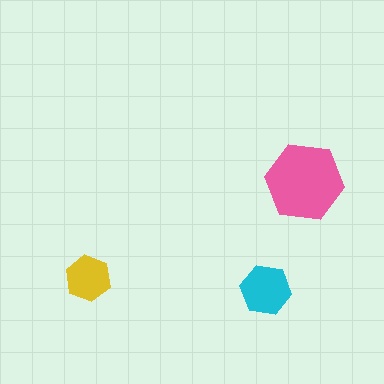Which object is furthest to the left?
The yellow hexagon is leftmost.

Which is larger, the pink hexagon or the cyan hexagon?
The pink one.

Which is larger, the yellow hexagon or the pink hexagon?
The pink one.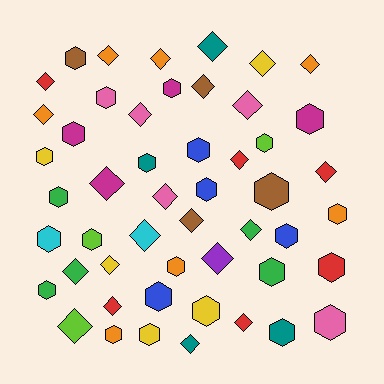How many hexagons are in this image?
There are 26 hexagons.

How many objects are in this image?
There are 50 objects.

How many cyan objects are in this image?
There are 2 cyan objects.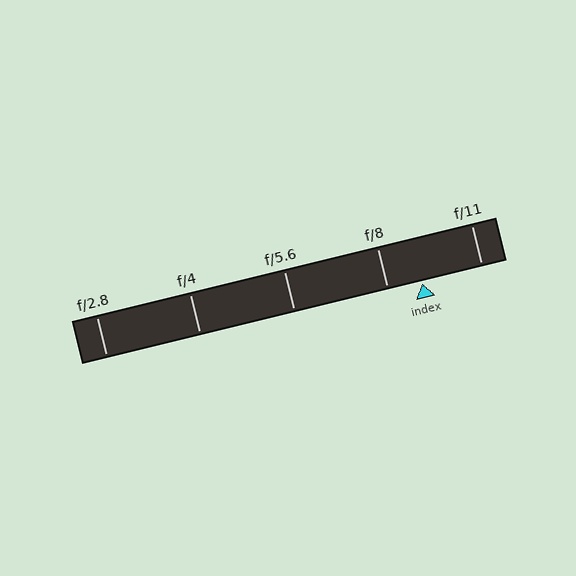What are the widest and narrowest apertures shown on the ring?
The widest aperture shown is f/2.8 and the narrowest is f/11.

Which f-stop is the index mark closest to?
The index mark is closest to f/8.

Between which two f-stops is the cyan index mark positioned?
The index mark is between f/8 and f/11.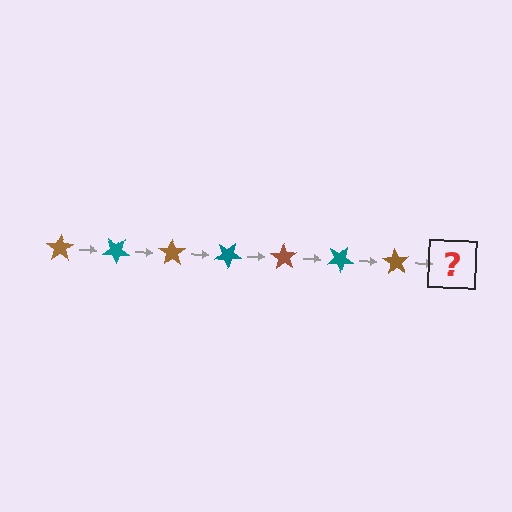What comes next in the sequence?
The next element should be a teal star, rotated 245 degrees from the start.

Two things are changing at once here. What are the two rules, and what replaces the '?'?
The two rules are that it rotates 35 degrees each step and the color cycles through brown and teal. The '?' should be a teal star, rotated 245 degrees from the start.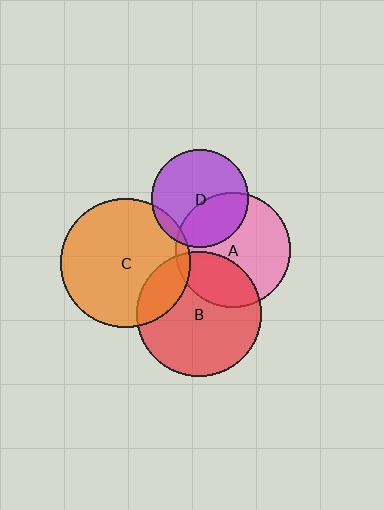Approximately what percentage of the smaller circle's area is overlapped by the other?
Approximately 30%.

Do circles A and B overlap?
Yes.